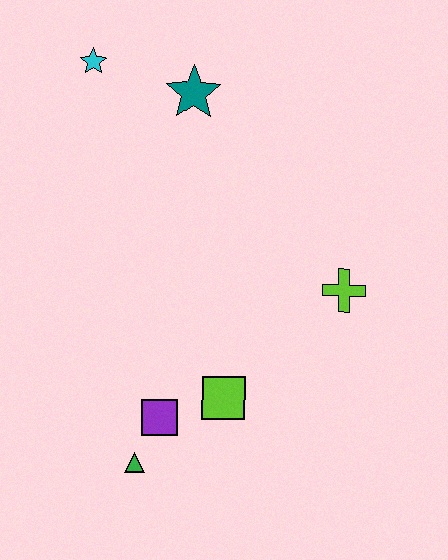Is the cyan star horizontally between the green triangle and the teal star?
No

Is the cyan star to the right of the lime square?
No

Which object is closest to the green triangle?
The purple square is closest to the green triangle.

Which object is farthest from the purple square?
The cyan star is farthest from the purple square.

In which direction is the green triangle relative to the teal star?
The green triangle is below the teal star.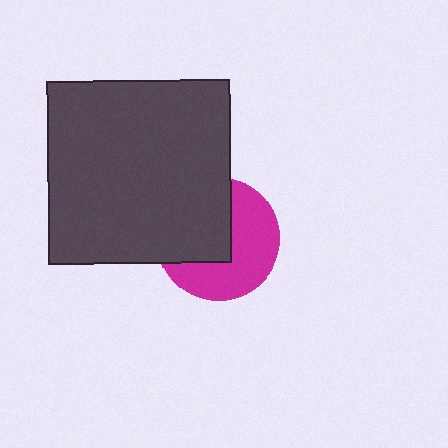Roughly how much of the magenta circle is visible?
About half of it is visible (roughly 53%).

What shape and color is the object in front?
The object in front is a dark gray square.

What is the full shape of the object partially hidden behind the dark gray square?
The partially hidden object is a magenta circle.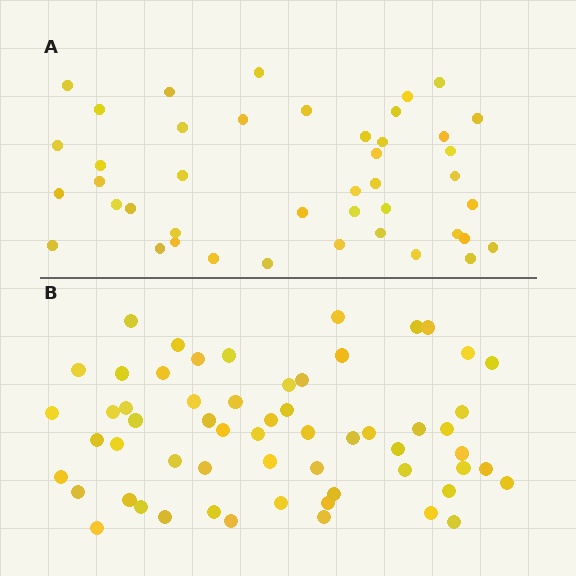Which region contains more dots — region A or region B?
Region B (the bottom region) has more dots.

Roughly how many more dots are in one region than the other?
Region B has approximately 15 more dots than region A.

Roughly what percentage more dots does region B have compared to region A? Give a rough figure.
About 35% more.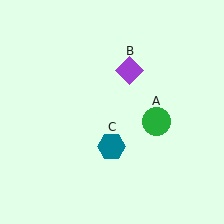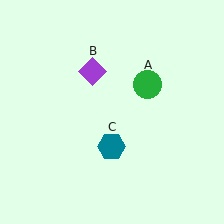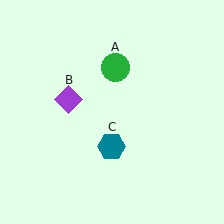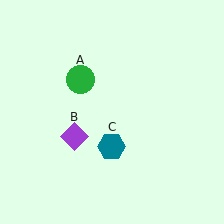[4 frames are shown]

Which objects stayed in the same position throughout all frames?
Teal hexagon (object C) remained stationary.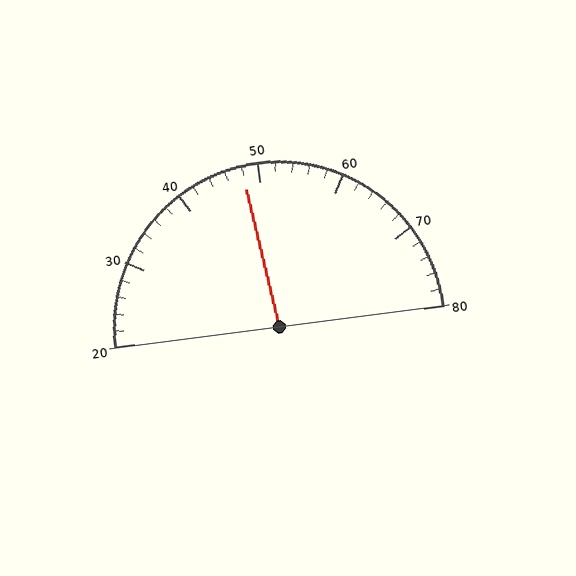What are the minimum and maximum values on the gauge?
The gauge ranges from 20 to 80.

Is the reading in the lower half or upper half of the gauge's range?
The reading is in the lower half of the range (20 to 80).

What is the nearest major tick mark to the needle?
The nearest major tick mark is 50.